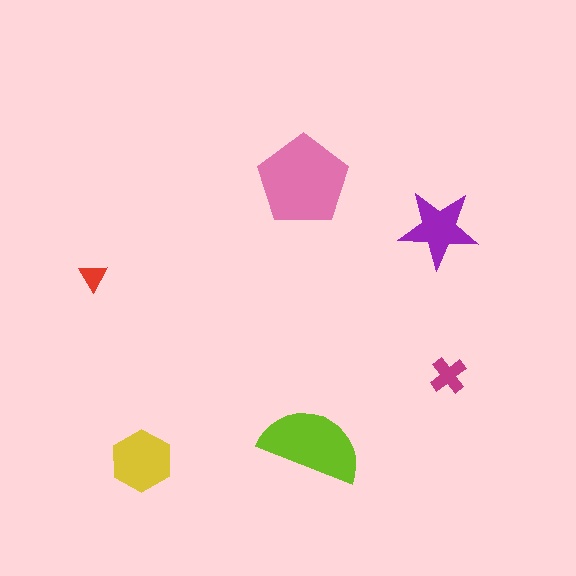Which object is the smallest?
The red triangle.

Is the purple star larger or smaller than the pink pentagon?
Smaller.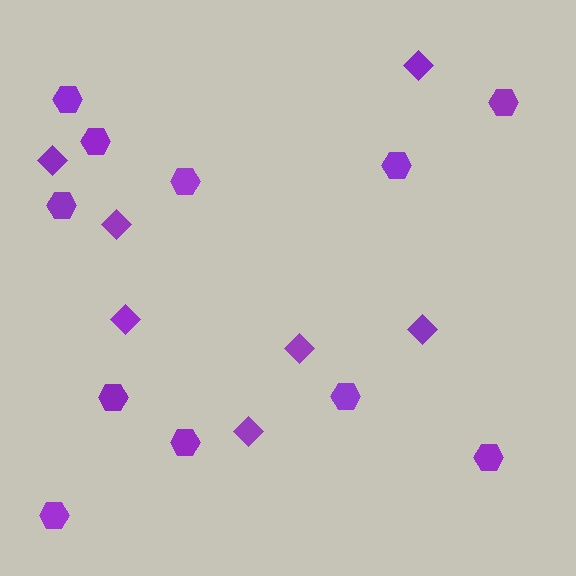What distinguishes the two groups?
There are 2 groups: one group of hexagons (11) and one group of diamonds (7).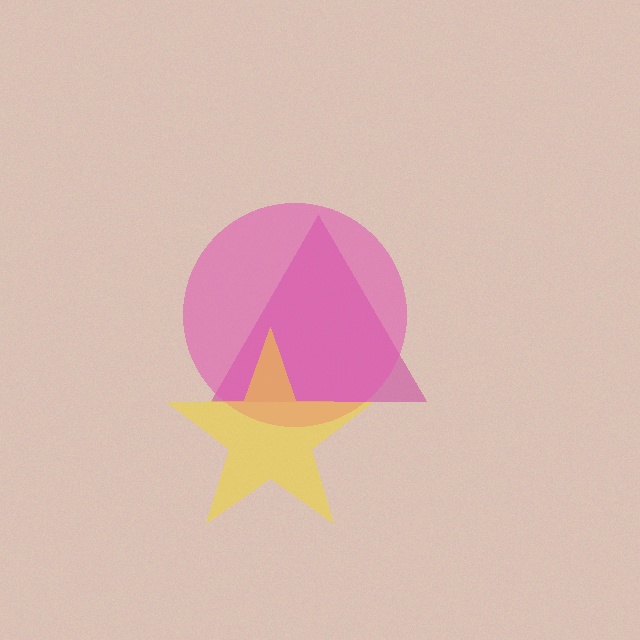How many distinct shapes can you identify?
There are 3 distinct shapes: a magenta triangle, a pink circle, a yellow star.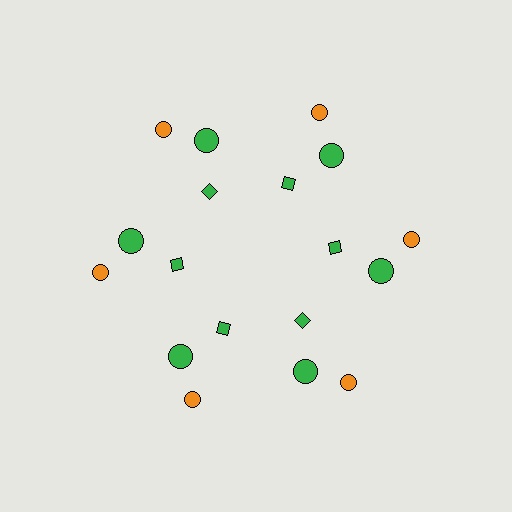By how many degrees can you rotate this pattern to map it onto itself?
The pattern maps onto itself every 60 degrees of rotation.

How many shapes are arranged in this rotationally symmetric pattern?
There are 18 shapes, arranged in 6 groups of 3.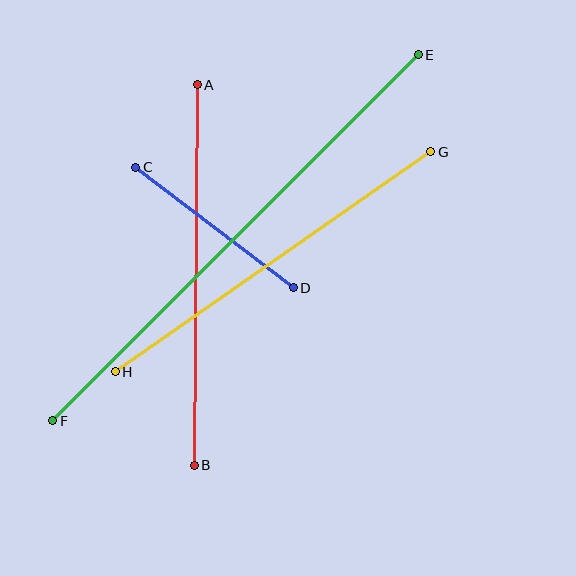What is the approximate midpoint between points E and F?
The midpoint is at approximately (236, 238) pixels.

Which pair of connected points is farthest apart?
Points E and F are farthest apart.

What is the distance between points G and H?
The distance is approximately 385 pixels.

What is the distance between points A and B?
The distance is approximately 381 pixels.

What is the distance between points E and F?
The distance is approximately 517 pixels.